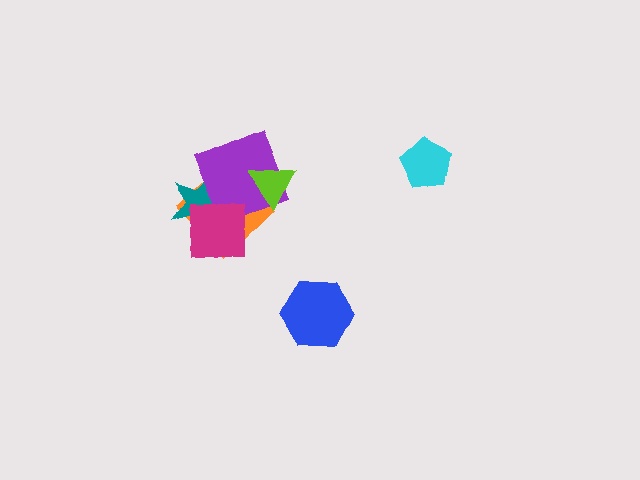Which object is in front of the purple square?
The lime triangle is in front of the purple square.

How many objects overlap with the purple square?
3 objects overlap with the purple square.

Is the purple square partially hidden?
Yes, it is partially covered by another shape.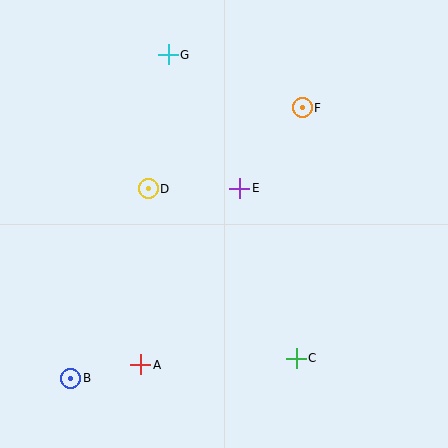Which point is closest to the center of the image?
Point E at (240, 188) is closest to the center.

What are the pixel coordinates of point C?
Point C is at (296, 358).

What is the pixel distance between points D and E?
The distance between D and E is 92 pixels.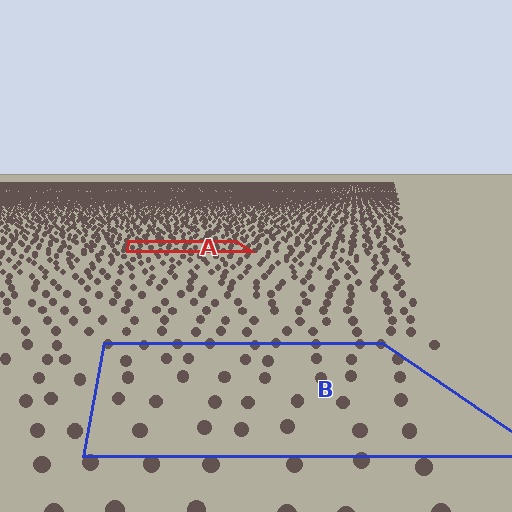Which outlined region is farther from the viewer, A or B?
Region A is farther from the viewer — the texture elements inside it appear smaller and more densely packed.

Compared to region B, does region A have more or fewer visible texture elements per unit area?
Region A has more texture elements per unit area — they are packed more densely because it is farther away.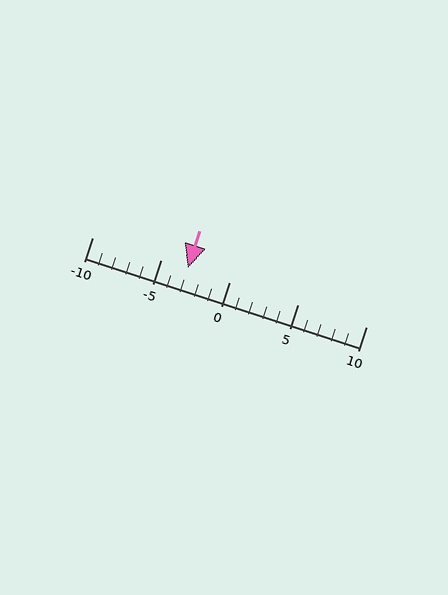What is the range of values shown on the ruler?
The ruler shows values from -10 to 10.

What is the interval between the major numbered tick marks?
The major tick marks are spaced 5 units apart.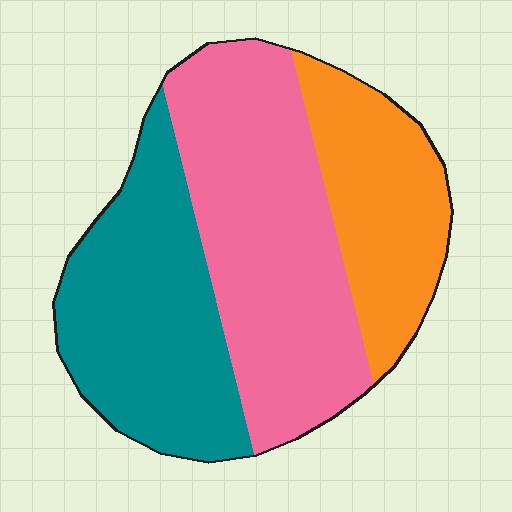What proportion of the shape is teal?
Teal takes up about one third (1/3) of the shape.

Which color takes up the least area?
Orange, at roughly 25%.